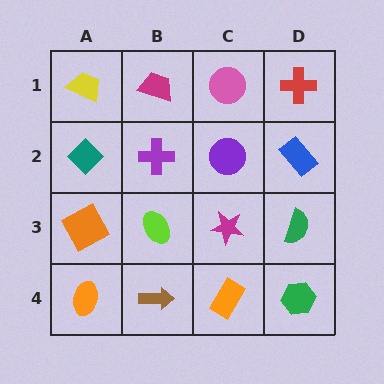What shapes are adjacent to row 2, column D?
A red cross (row 1, column D), a green semicircle (row 3, column D), a purple circle (row 2, column C).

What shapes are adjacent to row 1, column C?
A purple circle (row 2, column C), a magenta trapezoid (row 1, column B), a red cross (row 1, column D).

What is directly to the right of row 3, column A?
A lime ellipse.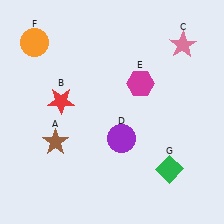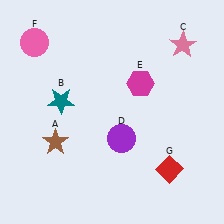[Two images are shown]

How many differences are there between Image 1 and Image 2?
There are 3 differences between the two images.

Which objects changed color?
B changed from red to teal. F changed from orange to pink. G changed from green to red.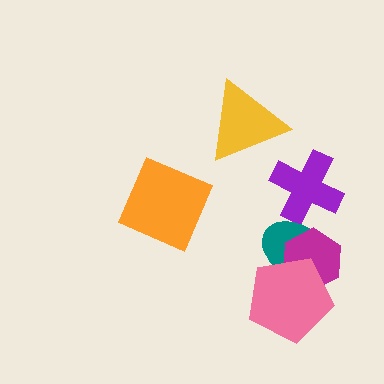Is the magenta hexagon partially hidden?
Yes, it is partially covered by another shape.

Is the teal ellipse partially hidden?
Yes, it is partially covered by another shape.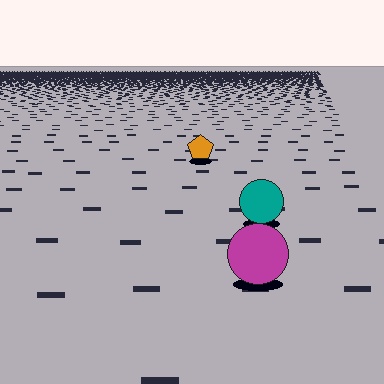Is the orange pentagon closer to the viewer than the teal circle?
No. The teal circle is closer — you can tell from the texture gradient: the ground texture is coarser near it.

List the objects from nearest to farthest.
From nearest to farthest: the magenta circle, the teal circle, the orange pentagon.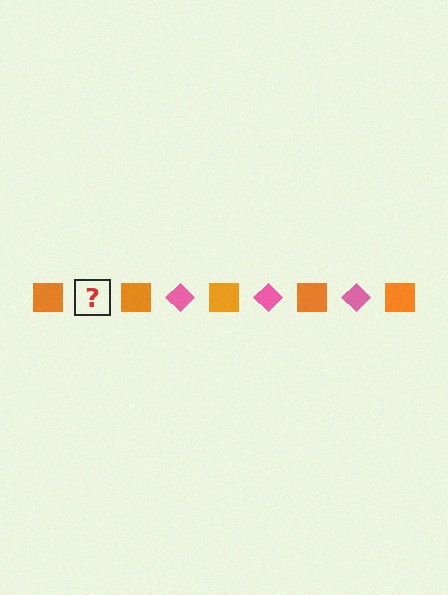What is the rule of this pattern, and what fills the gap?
The rule is that the pattern alternates between orange square and pink diamond. The gap should be filled with a pink diamond.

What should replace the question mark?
The question mark should be replaced with a pink diamond.